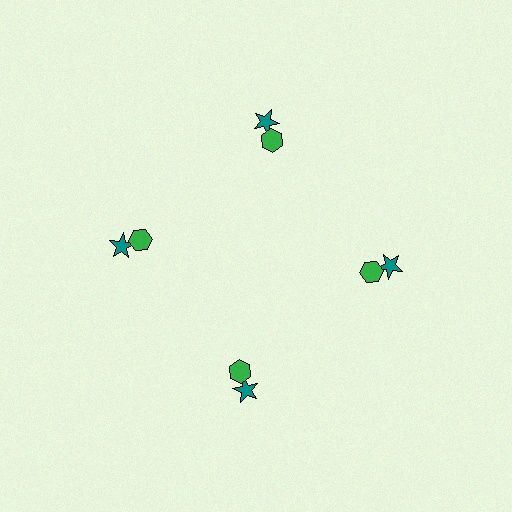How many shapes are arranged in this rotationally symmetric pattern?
There are 8 shapes, arranged in 4 groups of 2.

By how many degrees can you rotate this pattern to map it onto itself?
The pattern maps onto itself every 90 degrees of rotation.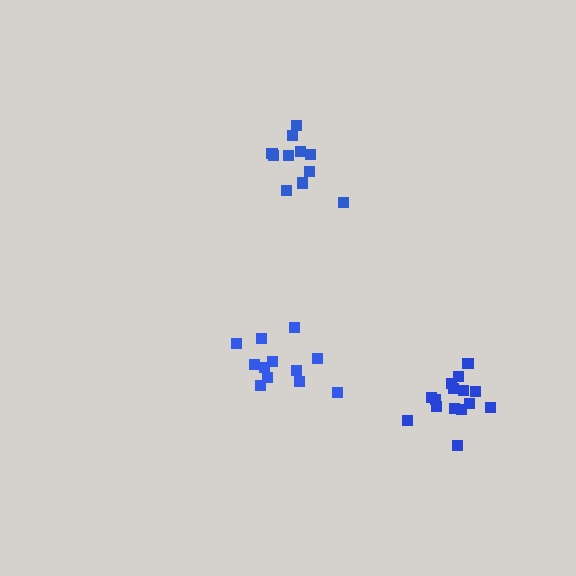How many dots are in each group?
Group 1: 15 dots, Group 2: 12 dots, Group 3: 11 dots (38 total).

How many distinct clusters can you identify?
There are 3 distinct clusters.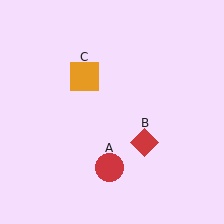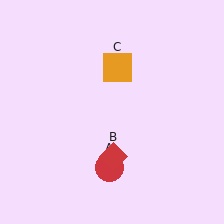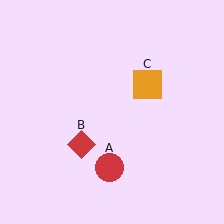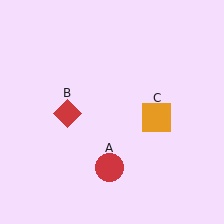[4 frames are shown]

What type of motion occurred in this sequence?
The red diamond (object B), orange square (object C) rotated clockwise around the center of the scene.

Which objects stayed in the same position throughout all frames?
Red circle (object A) remained stationary.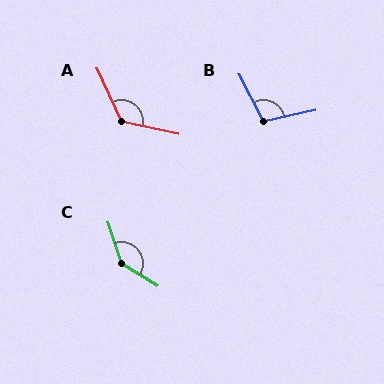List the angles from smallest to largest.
B (104°), A (126°), C (140°).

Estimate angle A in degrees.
Approximately 126 degrees.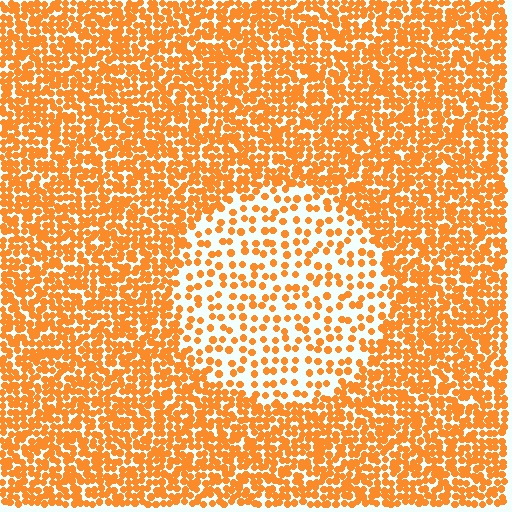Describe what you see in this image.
The image contains small orange elements arranged at two different densities. A circle-shaped region is visible where the elements are less densely packed than the surrounding area.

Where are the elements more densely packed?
The elements are more densely packed outside the circle boundary.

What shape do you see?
I see a circle.